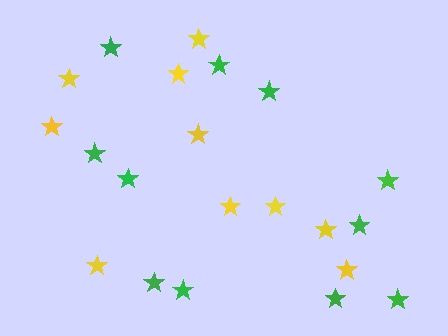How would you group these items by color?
There are 2 groups: one group of green stars (11) and one group of yellow stars (10).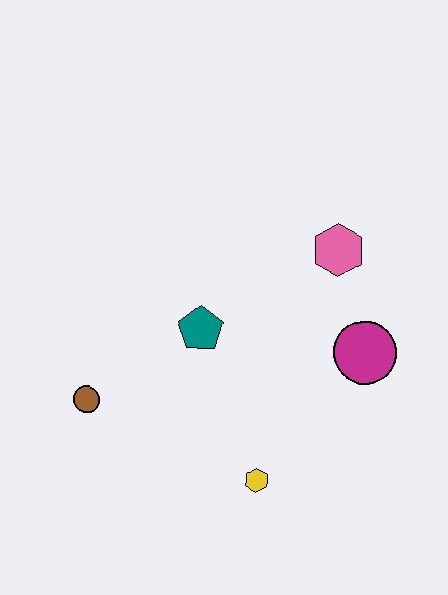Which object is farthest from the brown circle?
The pink hexagon is farthest from the brown circle.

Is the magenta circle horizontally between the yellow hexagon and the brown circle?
No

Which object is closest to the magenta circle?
The pink hexagon is closest to the magenta circle.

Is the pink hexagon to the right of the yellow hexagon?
Yes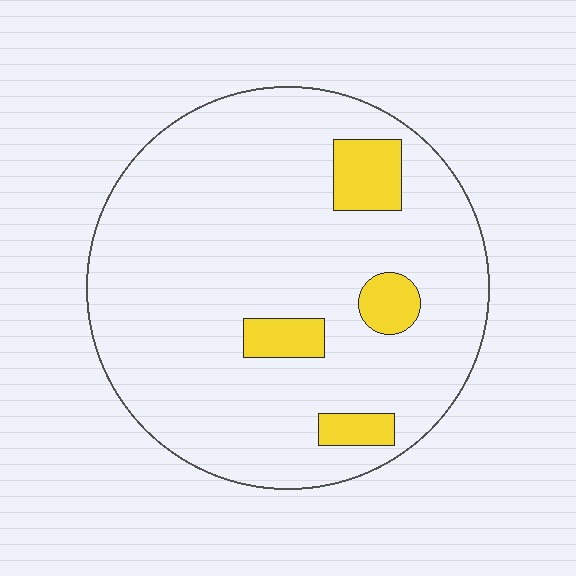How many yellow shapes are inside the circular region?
4.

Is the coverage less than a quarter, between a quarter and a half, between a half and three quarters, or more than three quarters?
Less than a quarter.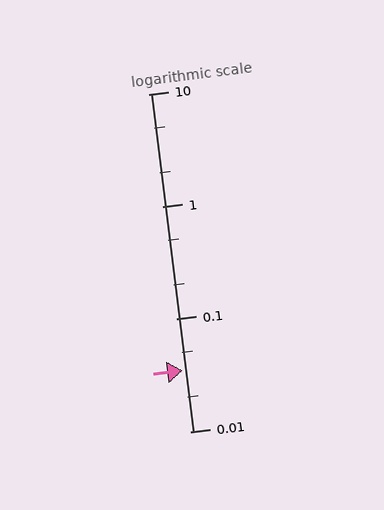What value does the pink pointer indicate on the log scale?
The pointer indicates approximately 0.035.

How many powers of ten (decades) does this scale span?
The scale spans 3 decades, from 0.01 to 10.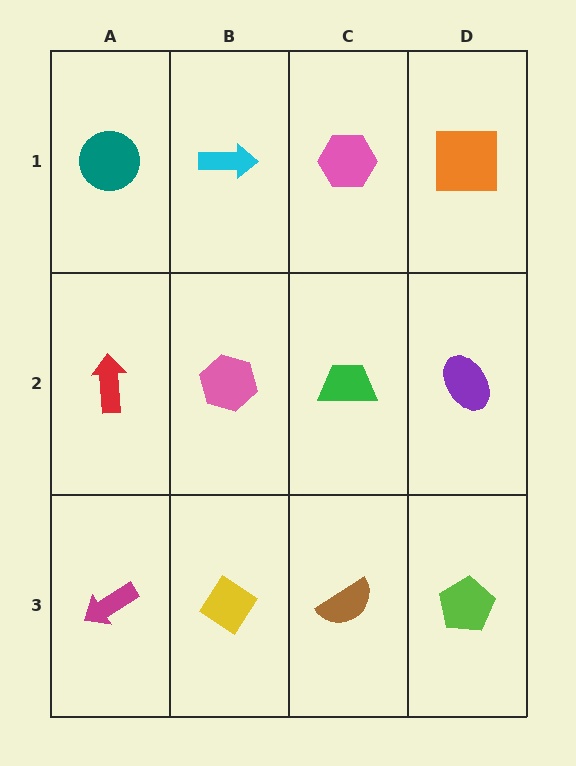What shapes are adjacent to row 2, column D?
An orange square (row 1, column D), a lime pentagon (row 3, column D), a green trapezoid (row 2, column C).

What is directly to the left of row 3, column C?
A yellow diamond.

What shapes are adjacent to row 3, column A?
A red arrow (row 2, column A), a yellow diamond (row 3, column B).